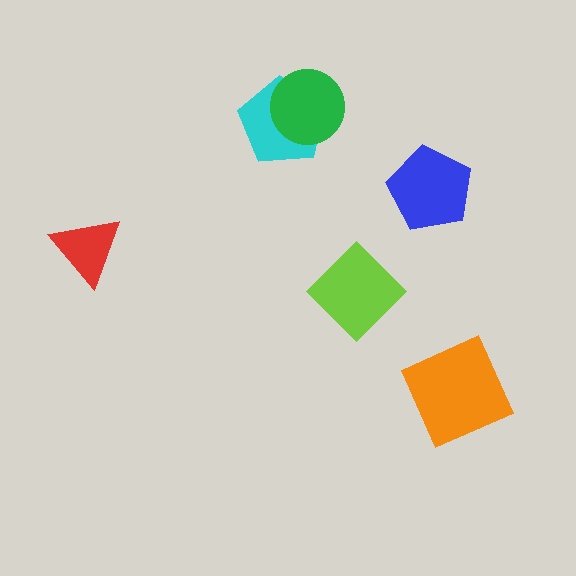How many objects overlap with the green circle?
1 object overlaps with the green circle.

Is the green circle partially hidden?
No, no other shape covers it.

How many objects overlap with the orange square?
0 objects overlap with the orange square.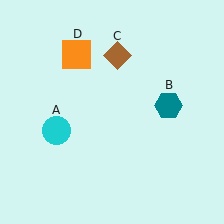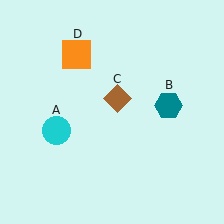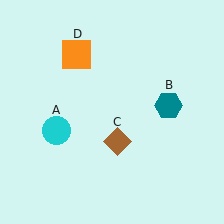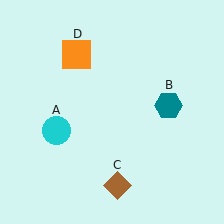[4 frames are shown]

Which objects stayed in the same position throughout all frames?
Cyan circle (object A) and teal hexagon (object B) and orange square (object D) remained stationary.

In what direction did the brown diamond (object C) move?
The brown diamond (object C) moved down.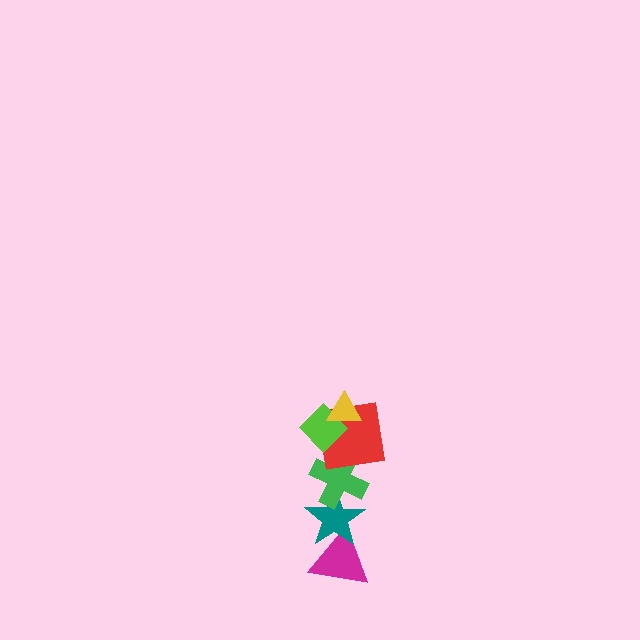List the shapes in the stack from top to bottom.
From top to bottom: the yellow triangle, the lime diamond, the red square, the green cross, the teal star, the magenta triangle.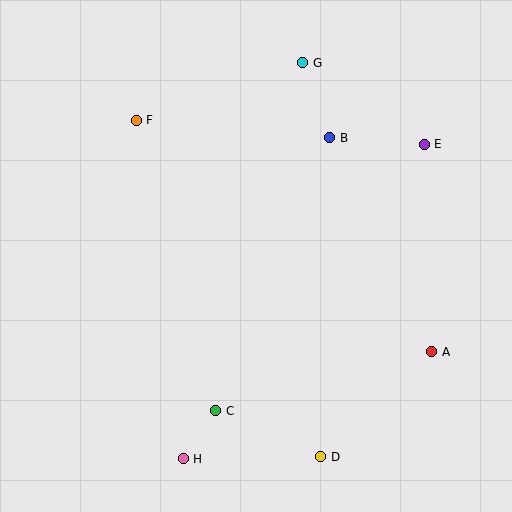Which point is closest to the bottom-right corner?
Point A is closest to the bottom-right corner.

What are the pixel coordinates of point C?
Point C is at (216, 411).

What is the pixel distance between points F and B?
The distance between F and B is 194 pixels.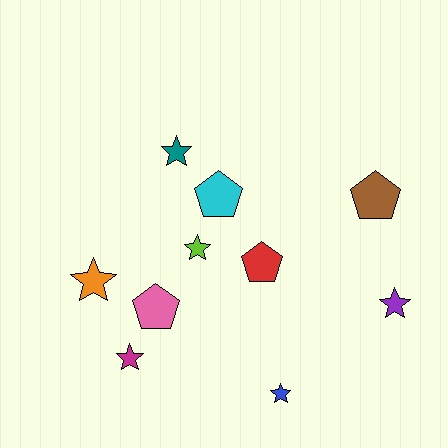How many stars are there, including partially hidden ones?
There are 6 stars.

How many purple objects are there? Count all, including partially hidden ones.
There is 1 purple object.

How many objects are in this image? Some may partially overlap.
There are 10 objects.